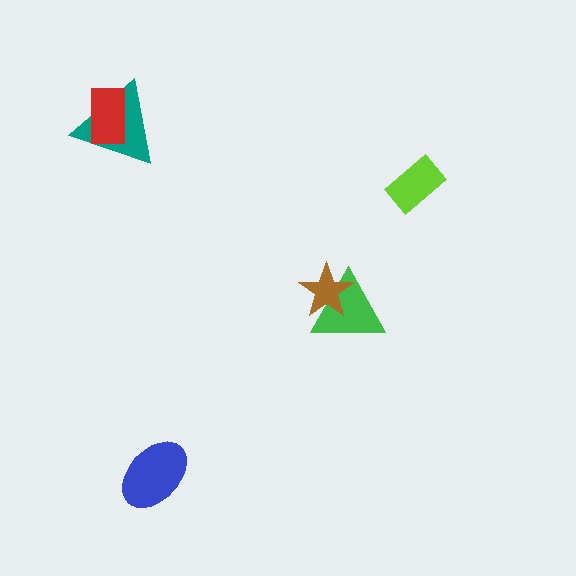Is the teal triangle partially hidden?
Yes, it is partially covered by another shape.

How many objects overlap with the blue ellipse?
0 objects overlap with the blue ellipse.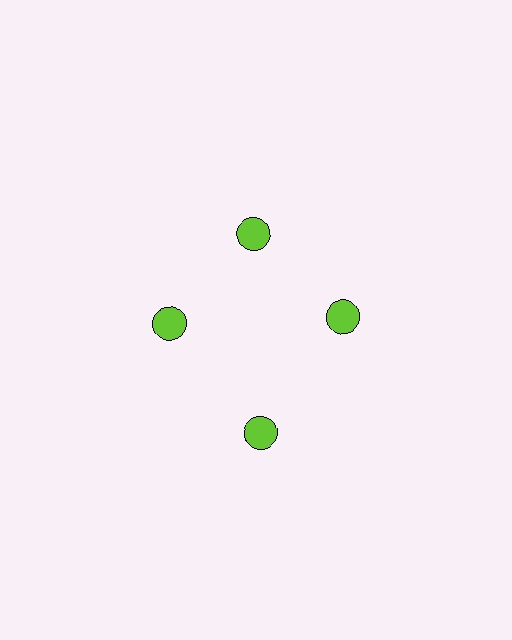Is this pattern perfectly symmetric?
No. The 4 lime circles are arranged in a ring, but one element near the 6 o'clock position is pushed outward from the center, breaking the 4-fold rotational symmetry.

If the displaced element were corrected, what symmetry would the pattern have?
It would have 4-fold rotational symmetry — the pattern would map onto itself every 90 degrees.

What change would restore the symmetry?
The symmetry would be restored by moving it inward, back onto the ring so that all 4 circles sit at equal angles and equal distance from the center.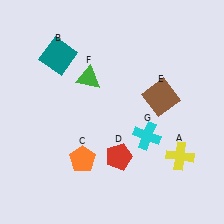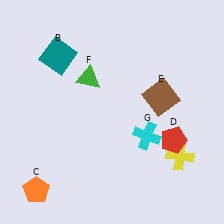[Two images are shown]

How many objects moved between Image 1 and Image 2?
2 objects moved between the two images.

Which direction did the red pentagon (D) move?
The red pentagon (D) moved right.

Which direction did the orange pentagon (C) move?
The orange pentagon (C) moved left.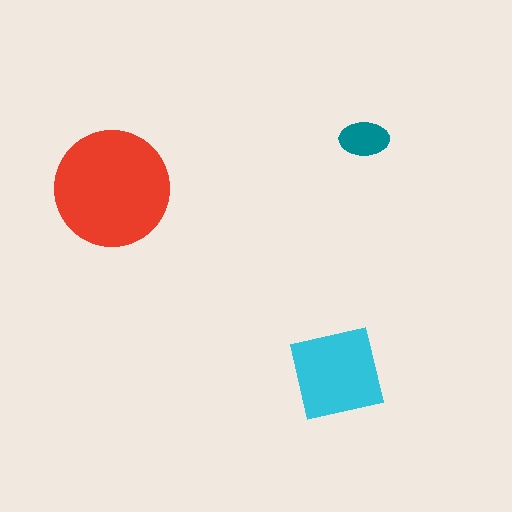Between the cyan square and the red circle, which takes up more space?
The red circle.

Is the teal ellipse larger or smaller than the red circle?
Smaller.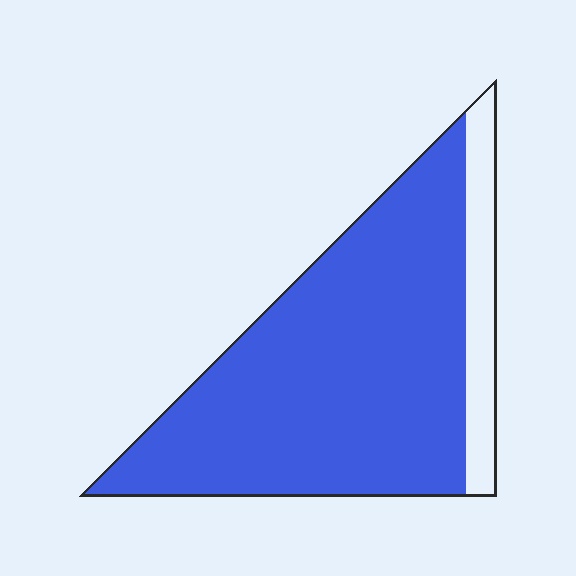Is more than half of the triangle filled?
Yes.